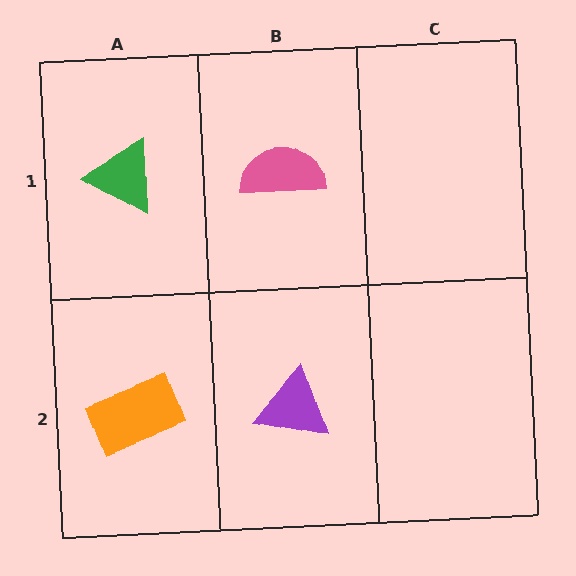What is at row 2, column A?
An orange rectangle.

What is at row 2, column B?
A purple triangle.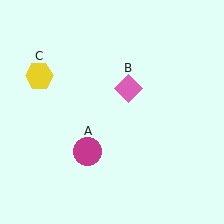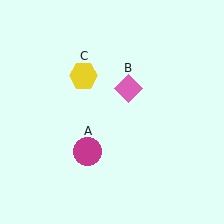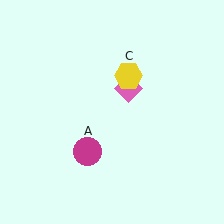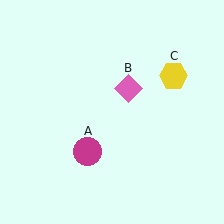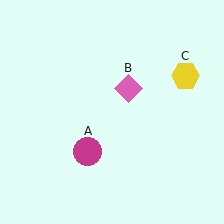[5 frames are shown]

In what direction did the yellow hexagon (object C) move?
The yellow hexagon (object C) moved right.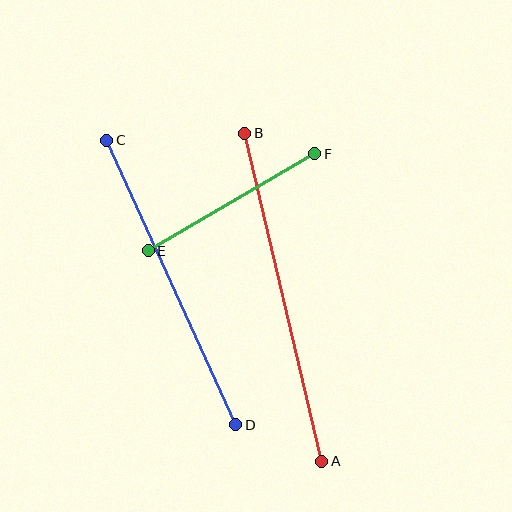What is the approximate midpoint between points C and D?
The midpoint is at approximately (171, 283) pixels.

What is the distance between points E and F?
The distance is approximately 193 pixels.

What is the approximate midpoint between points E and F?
The midpoint is at approximately (231, 202) pixels.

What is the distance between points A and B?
The distance is approximately 337 pixels.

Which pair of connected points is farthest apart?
Points A and B are farthest apart.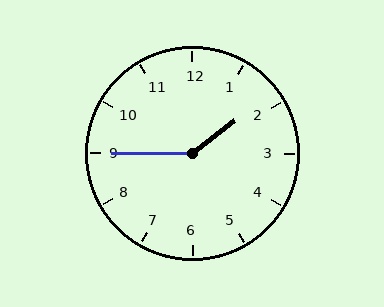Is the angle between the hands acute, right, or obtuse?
It is obtuse.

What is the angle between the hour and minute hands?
Approximately 142 degrees.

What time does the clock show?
1:45.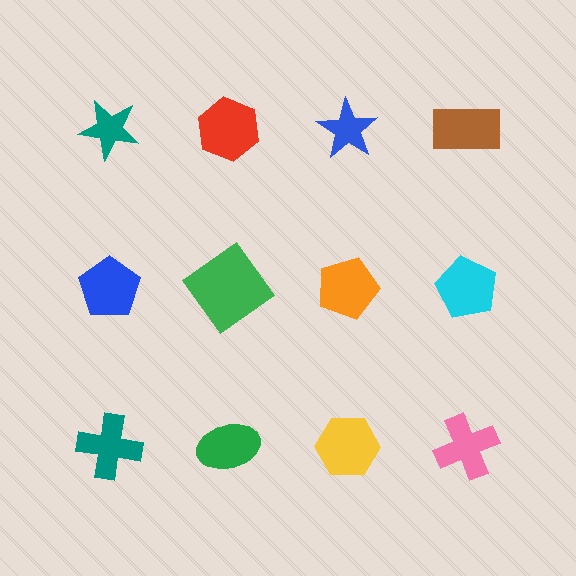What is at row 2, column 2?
A green diamond.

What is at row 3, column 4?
A pink cross.